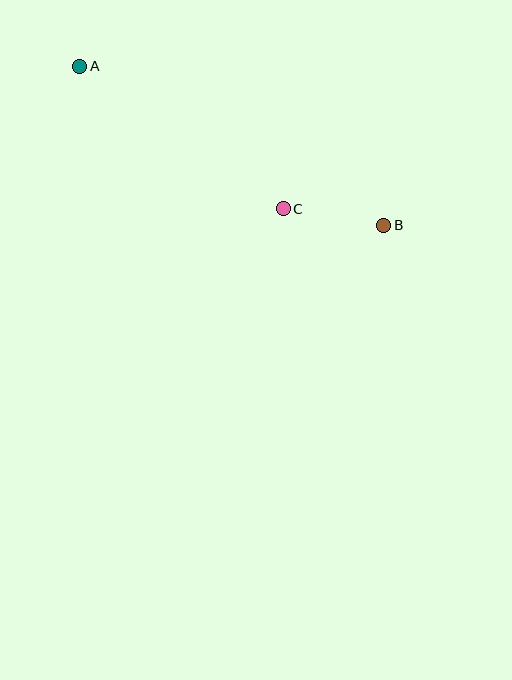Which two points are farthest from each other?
Points A and B are farthest from each other.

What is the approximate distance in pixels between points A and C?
The distance between A and C is approximately 248 pixels.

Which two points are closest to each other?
Points B and C are closest to each other.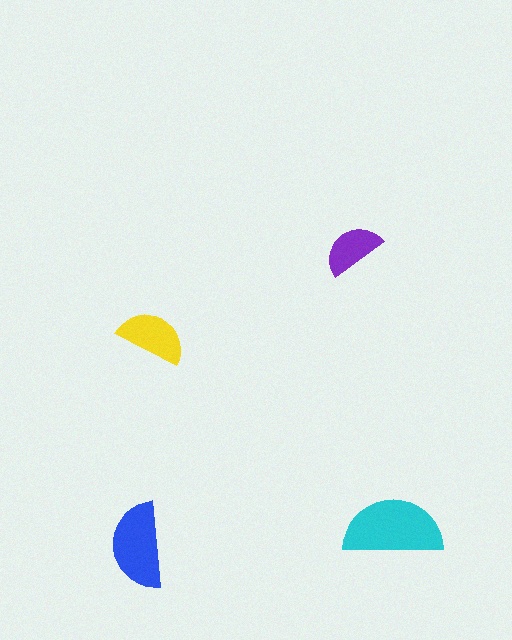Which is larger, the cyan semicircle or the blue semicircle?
The cyan one.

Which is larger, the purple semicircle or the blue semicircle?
The blue one.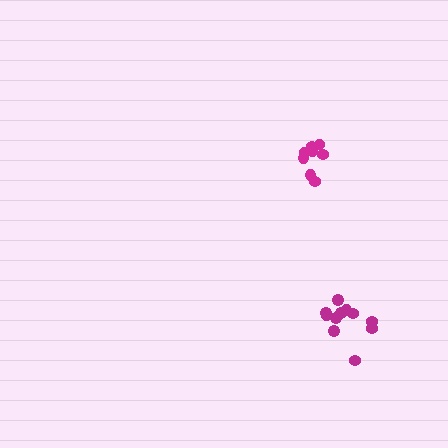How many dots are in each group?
Group 1: 8 dots, Group 2: 11 dots (19 total).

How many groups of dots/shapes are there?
There are 2 groups.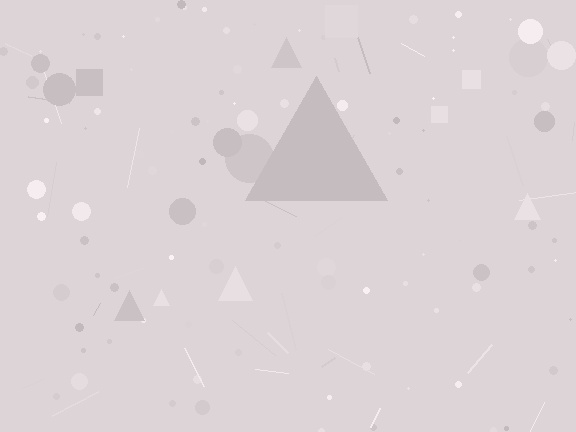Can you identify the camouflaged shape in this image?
The camouflaged shape is a triangle.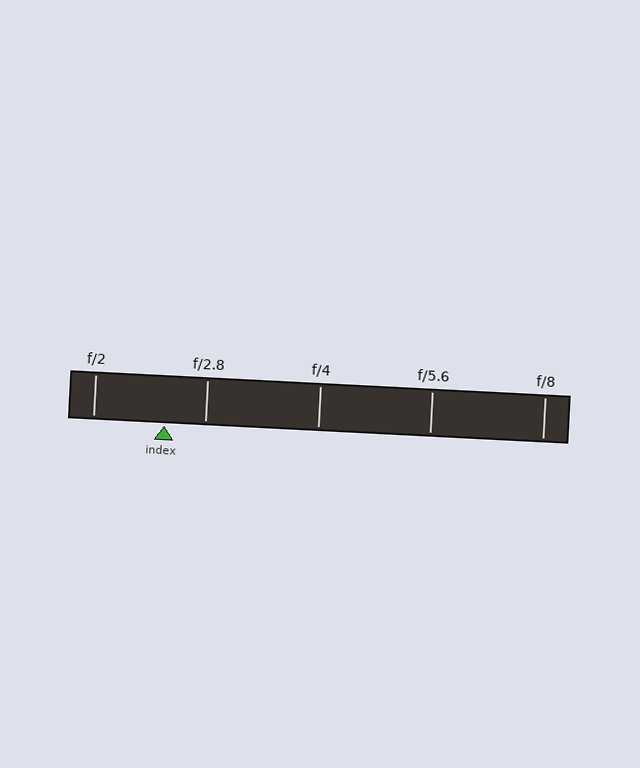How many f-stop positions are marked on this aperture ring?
There are 5 f-stop positions marked.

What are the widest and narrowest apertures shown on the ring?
The widest aperture shown is f/2 and the narrowest is f/8.